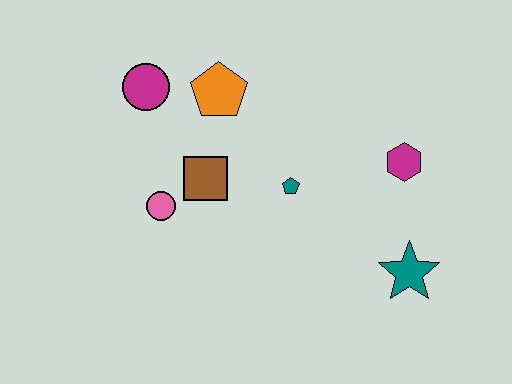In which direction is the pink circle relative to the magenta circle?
The pink circle is below the magenta circle.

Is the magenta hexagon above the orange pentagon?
No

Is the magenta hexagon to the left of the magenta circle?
No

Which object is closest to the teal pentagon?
The brown square is closest to the teal pentagon.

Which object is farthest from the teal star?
The magenta circle is farthest from the teal star.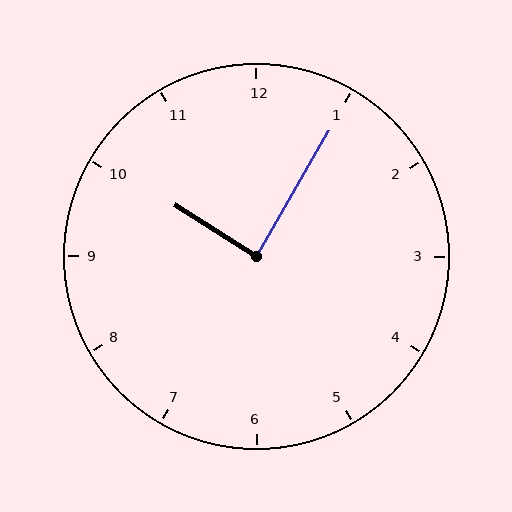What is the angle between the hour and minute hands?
Approximately 88 degrees.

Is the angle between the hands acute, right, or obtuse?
It is right.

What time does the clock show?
10:05.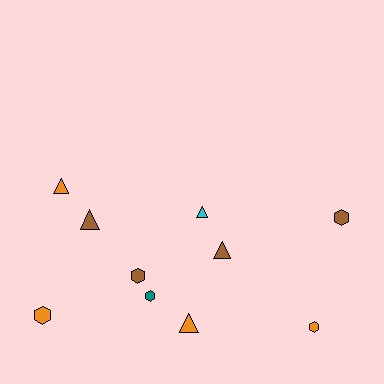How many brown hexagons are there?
There are 2 brown hexagons.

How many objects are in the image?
There are 10 objects.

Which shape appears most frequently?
Triangle, with 5 objects.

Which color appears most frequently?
Orange, with 4 objects.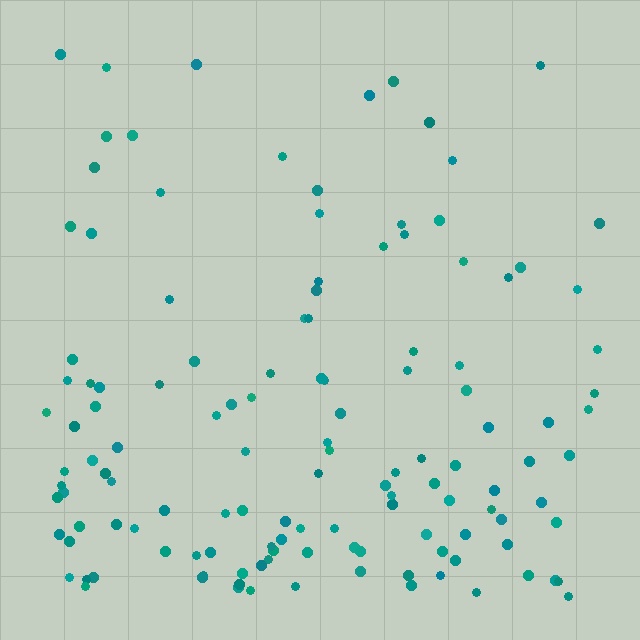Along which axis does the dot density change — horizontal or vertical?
Vertical.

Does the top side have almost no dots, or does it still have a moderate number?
Still a moderate number, just noticeably fewer than the bottom.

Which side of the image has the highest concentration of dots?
The bottom.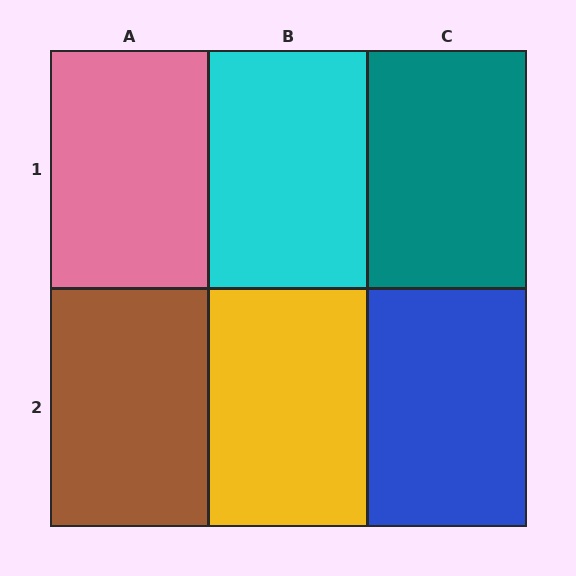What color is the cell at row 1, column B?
Cyan.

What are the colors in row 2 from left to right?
Brown, yellow, blue.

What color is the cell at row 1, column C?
Teal.